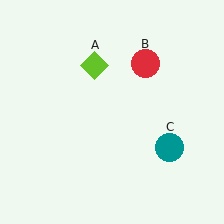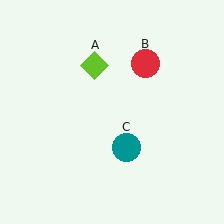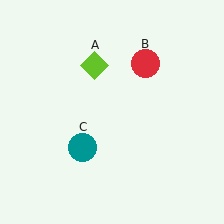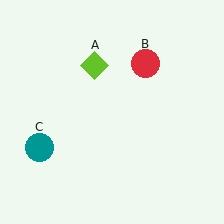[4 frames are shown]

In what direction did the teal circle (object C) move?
The teal circle (object C) moved left.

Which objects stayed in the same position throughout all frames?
Lime diamond (object A) and red circle (object B) remained stationary.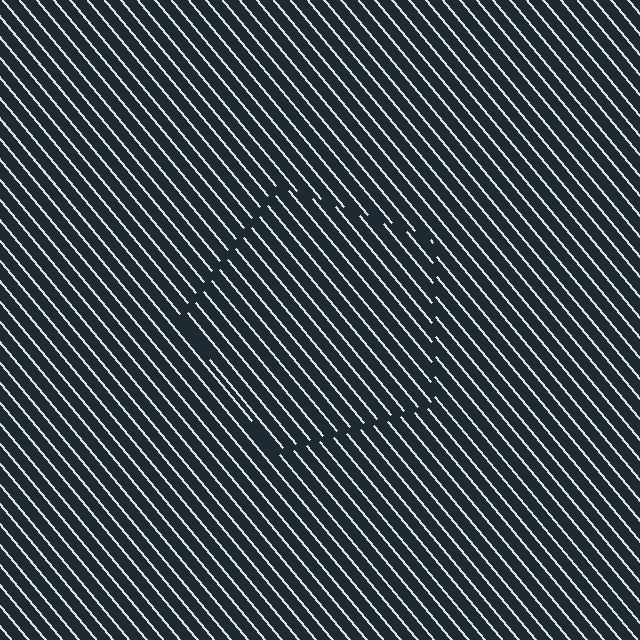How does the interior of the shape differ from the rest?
The interior of the shape contains the same grating, shifted by half a period — the contour is defined by the phase discontinuity where line-ends from the inner and outer gratings abut.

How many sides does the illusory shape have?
5 sides — the line-ends trace a pentagon.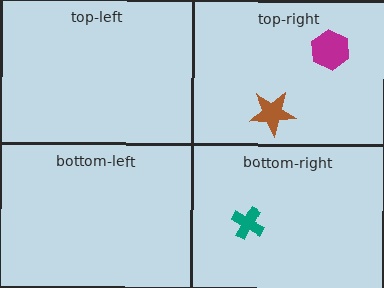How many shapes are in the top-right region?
2.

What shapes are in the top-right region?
The magenta hexagon, the brown star.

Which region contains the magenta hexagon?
The top-right region.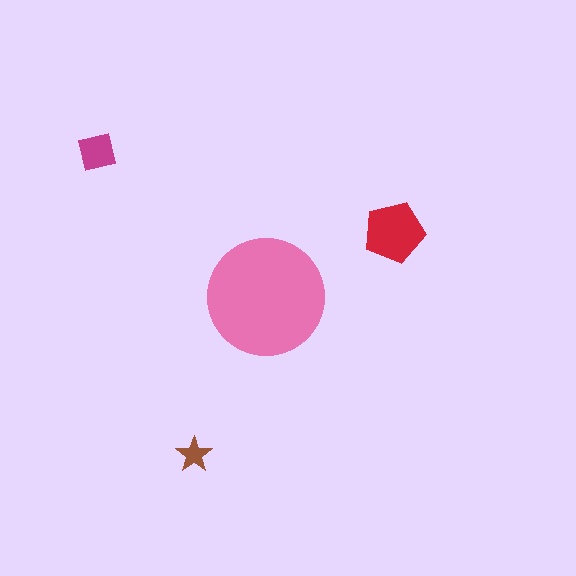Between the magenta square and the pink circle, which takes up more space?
The pink circle.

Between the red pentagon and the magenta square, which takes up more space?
The red pentagon.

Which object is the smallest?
The brown star.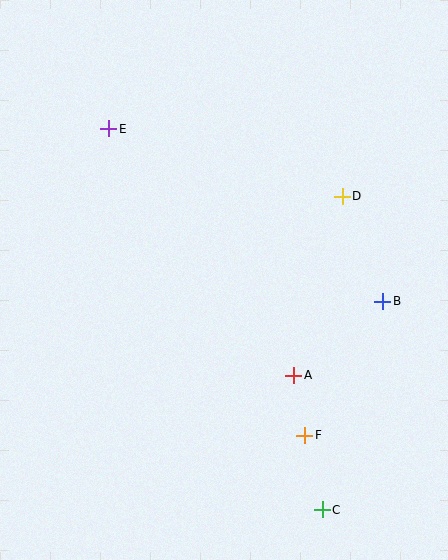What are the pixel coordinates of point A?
Point A is at (294, 375).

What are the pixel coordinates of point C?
Point C is at (322, 510).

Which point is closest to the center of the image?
Point A at (294, 375) is closest to the center.